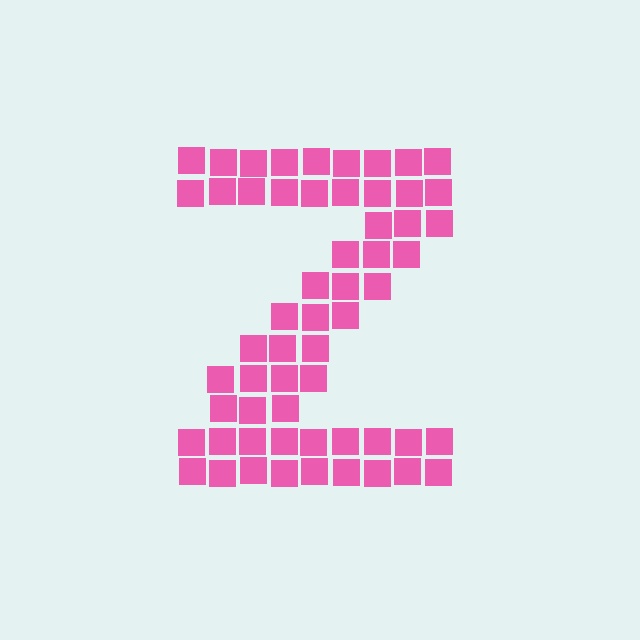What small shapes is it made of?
It is made of small squares.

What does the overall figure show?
The overall figure shows the letter Z.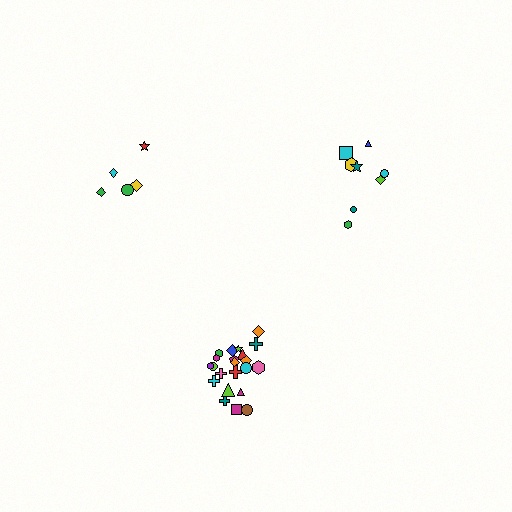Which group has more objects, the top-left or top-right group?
The top-right group.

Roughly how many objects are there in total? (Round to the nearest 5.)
Roughly 35 objects in total.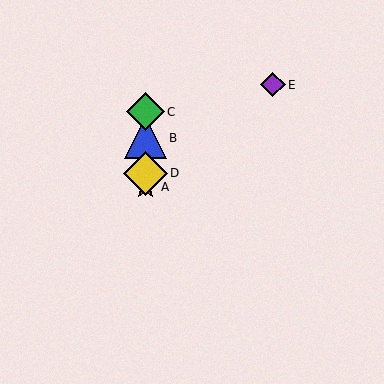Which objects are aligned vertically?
Objects A, B, C, D are aligned vertically.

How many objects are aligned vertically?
4 objects (A, B, C, D) are aligned vertically.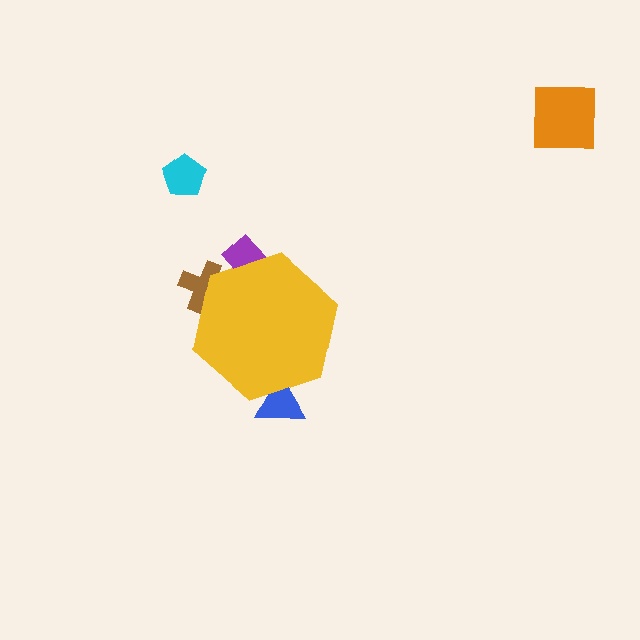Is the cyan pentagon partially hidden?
No, the cyan pentagon is fully visible.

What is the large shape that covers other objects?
A yellow hexagon.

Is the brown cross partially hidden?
Yes, the brown cross is partially hidden behind the yellow hexagon.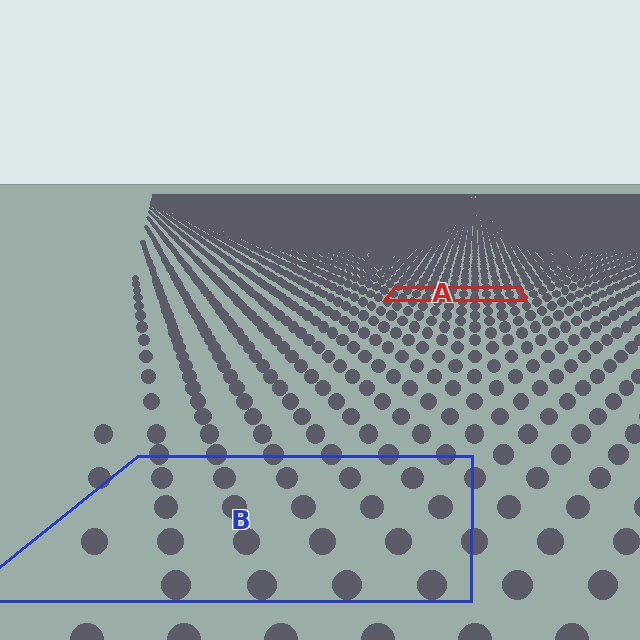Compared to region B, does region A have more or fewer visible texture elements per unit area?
Region A has more texture elements per unit area — they are packed more densely because it is farther away.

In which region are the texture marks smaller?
The texture marks are smaller in region A, because it is farther away.